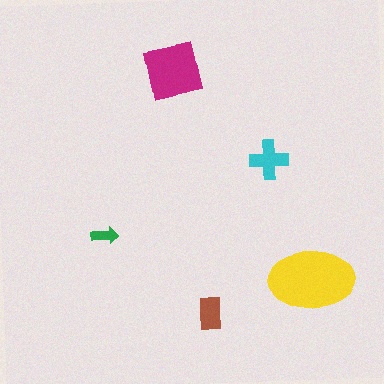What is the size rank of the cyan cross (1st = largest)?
3rd.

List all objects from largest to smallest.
The yellow ellipse, the magenta square, the cyan cross, the brown rectangle, the green arrow.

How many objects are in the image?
There are 5 objects in the image.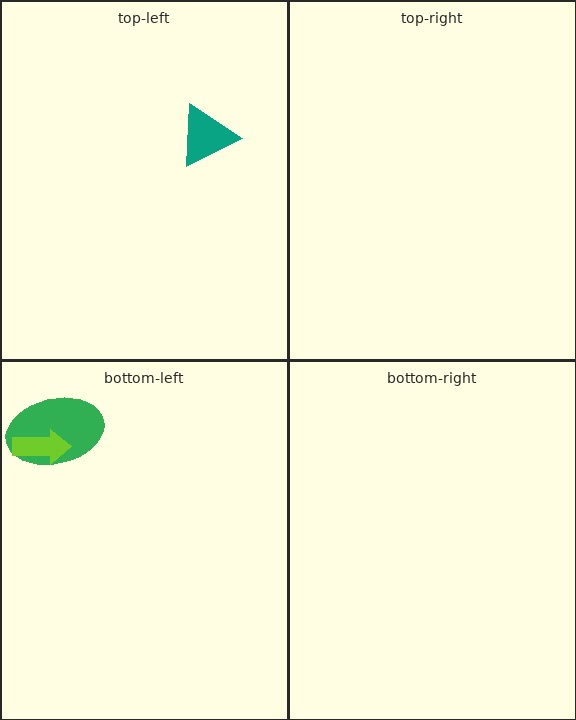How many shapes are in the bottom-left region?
2.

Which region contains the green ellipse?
The bottom-left region.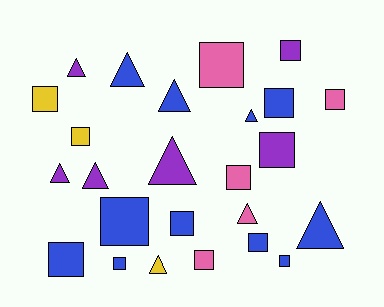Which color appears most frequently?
Blue, with 11 objects.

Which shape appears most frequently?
Square, with 15 objects.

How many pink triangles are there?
There is 1 pink triangle.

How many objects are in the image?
There are 25 objects.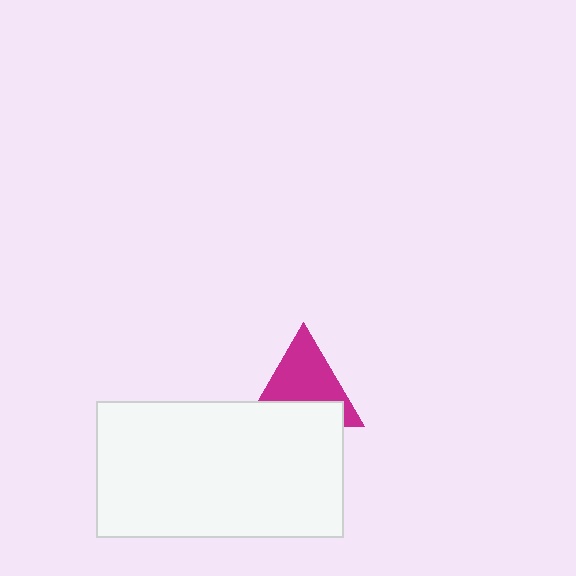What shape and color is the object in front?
The object in front is a white rectangle.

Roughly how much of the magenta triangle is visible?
About half of it is visible (roughly 63%).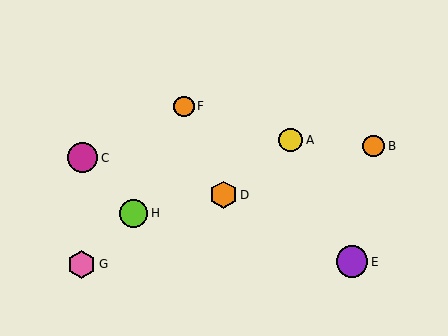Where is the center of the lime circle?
The center of the lime circle is at (134, 213).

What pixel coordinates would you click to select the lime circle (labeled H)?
Click at (134, 213) to select the lime circle H.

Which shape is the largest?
The purple circle (labeled E) is the largest.